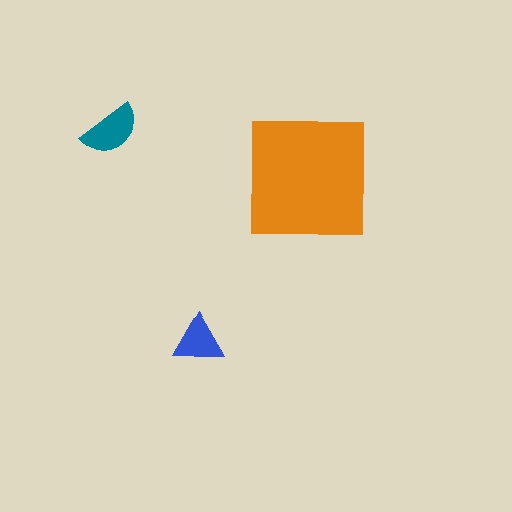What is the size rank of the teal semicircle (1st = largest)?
2nd.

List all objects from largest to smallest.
The orange square, the teal semicircle, the blue triangle.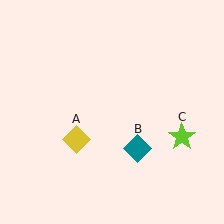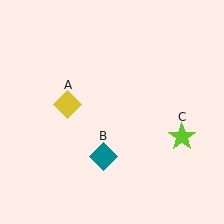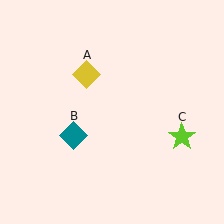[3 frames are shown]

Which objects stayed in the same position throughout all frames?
Lime star (object C) remained stationary.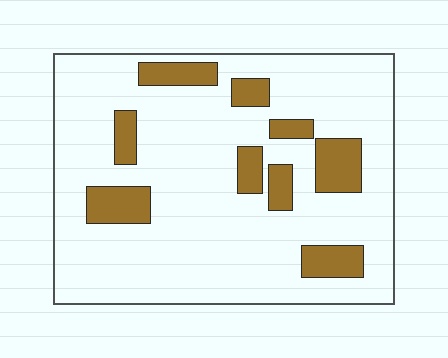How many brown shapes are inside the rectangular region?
9.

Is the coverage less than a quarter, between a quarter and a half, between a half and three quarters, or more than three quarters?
Less than a quarter.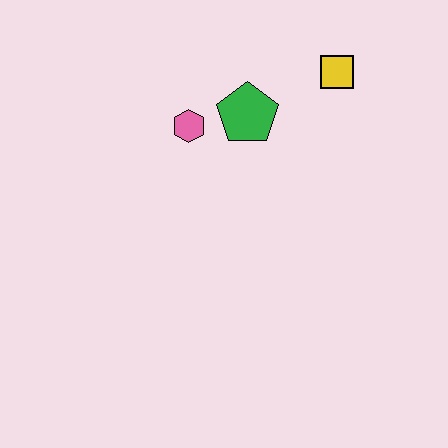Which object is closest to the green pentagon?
The pink hexagon is closest to the green pentagon.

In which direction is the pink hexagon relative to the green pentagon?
The pink hexagon is to the left of the green pentagon.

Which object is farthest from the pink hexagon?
The yellow square is farthest from the pink hexagon.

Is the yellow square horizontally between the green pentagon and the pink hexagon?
No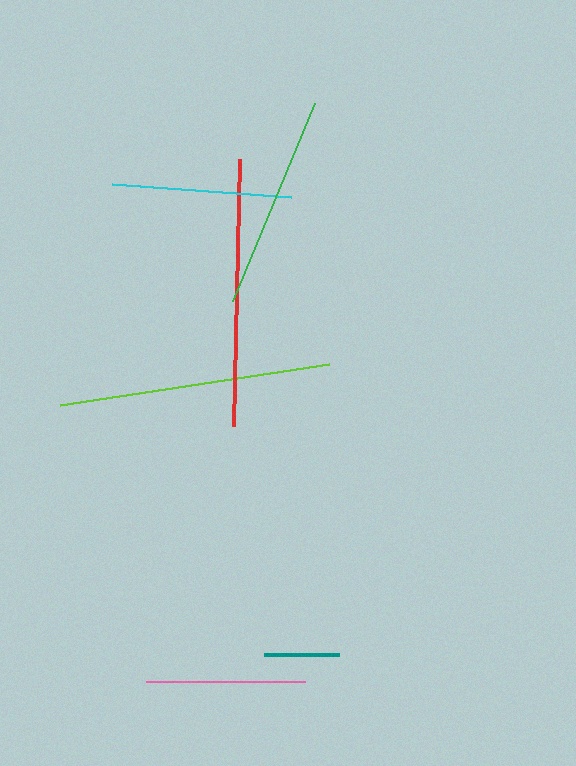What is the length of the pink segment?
The pink segment is approximately 159 pixels long.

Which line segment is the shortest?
The teal line is the shortest at approximately 75 pixels.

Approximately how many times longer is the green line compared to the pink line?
The green line is approximately 1.3 times the length of the pink line.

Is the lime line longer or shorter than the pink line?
The lime line is longer than the pink line.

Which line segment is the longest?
The lime line is the longest at approximately 272 pixels.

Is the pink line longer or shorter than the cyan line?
The cyan line is longer than the pink line.